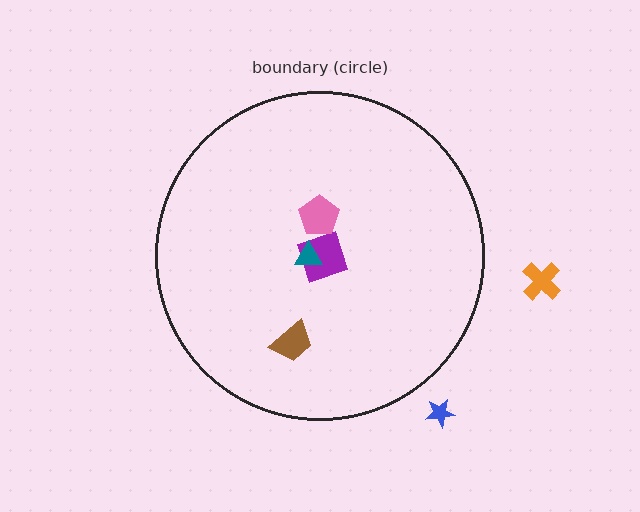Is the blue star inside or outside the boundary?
Outside.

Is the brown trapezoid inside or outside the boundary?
Inside.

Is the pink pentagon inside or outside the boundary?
Inside.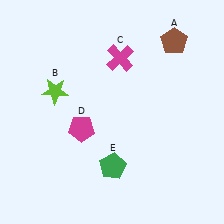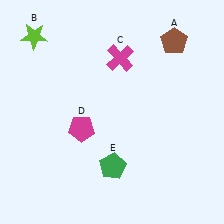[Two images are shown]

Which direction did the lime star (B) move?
The lime star (B) moved up.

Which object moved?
The lime star (B) moved up.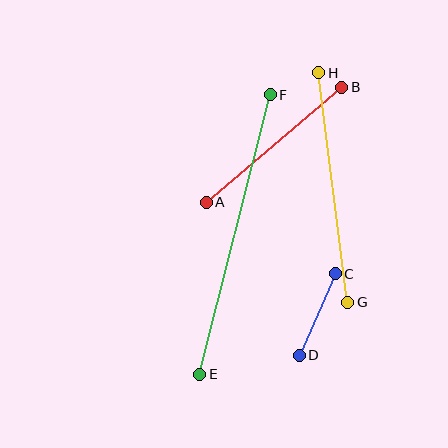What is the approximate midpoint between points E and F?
The midpoint is at approximately (235, 234) pixels.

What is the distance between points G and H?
The distance is approximately 232 pixels.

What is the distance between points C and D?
The distance is approximately 89 pixels.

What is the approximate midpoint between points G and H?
The midpoint is at approximately (333, 187) pixels.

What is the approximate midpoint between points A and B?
The midpoint is at approximately (274, 145) pixels.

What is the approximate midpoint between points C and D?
The midpoint is at approximately (317, 314) pixels.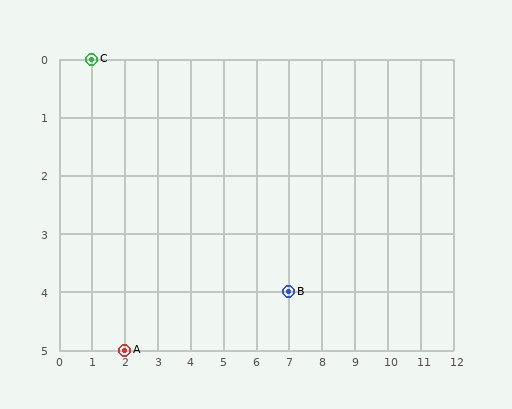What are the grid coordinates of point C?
Point C is at grid coordinates (1, 0).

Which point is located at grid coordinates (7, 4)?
Point B is at (7, 4).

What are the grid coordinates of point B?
Point B is at grid coordinates (7, 4).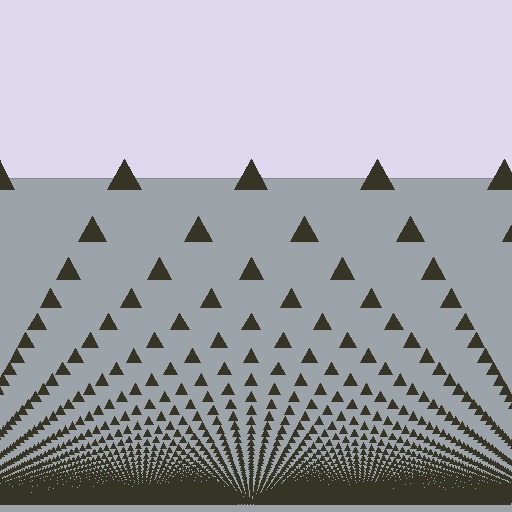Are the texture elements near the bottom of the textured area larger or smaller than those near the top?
Smaller. The gradient is inverted — elements near the bottom are smaller and denser.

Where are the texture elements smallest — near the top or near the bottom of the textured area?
Near the bottom.